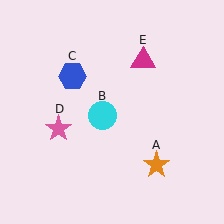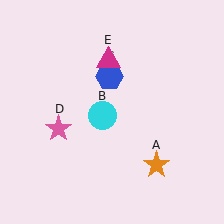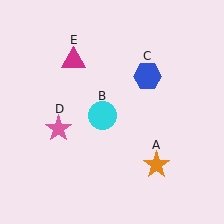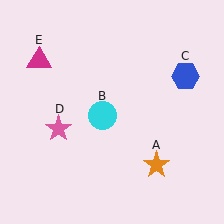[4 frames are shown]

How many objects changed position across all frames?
2 objects changed position: blue hexagon (object C), magenta triangle (object E).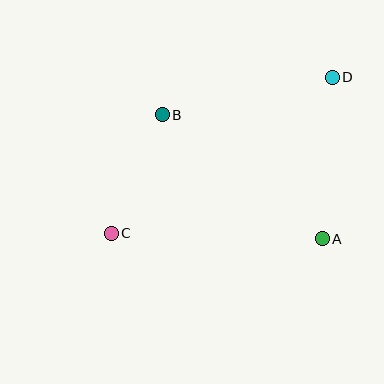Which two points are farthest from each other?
Points C and D are farthest from each other.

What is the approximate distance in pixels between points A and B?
The distance between A and B is approximately 202 pixels.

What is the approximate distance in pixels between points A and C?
The distance between A and C is approximately 211 pixels.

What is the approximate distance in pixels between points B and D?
The distance between B and D is approximately 174 pixels.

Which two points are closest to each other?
Points B and C are closest to each other.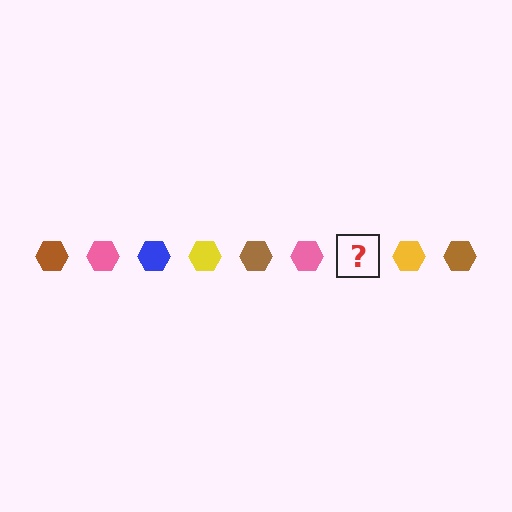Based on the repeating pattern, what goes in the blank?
The blank should be a blue hexagon.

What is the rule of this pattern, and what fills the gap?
The rule is that the pattern cycles through brown, pink, blue, yellow hexagons. The gap should be filled with a blue hexagon.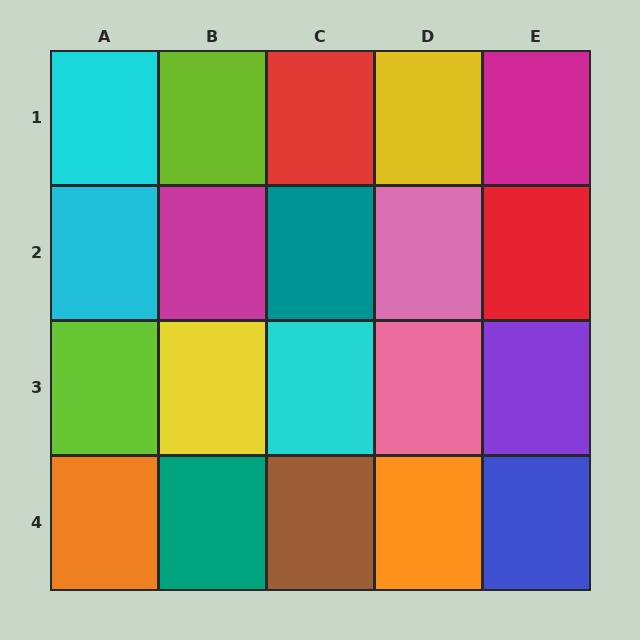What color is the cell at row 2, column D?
Pink.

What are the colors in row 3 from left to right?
Lime, yellow, cyan, pink, purple.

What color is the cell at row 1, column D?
Yellow.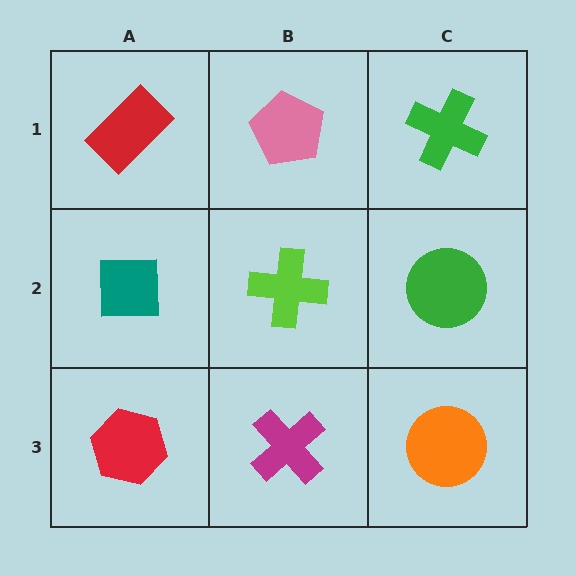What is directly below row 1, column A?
A teal square.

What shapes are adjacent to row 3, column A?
A teal square (row 2, column A), a magenta cross (row 3, column B).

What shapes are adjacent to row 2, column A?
A red rectangle (row 1, column A), a red hexagon (row 3, column A), a lime cross (row 2, column B).